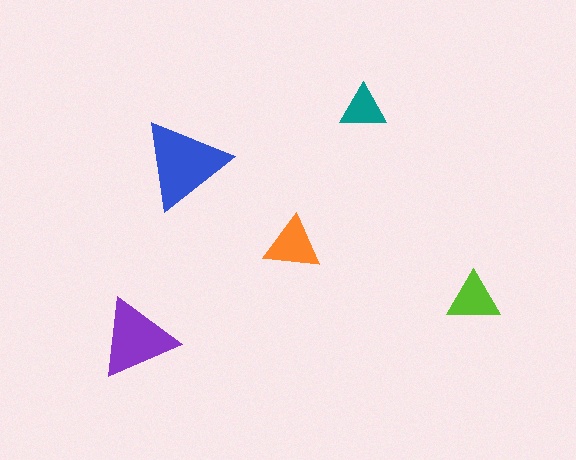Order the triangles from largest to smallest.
the blue one, the purple one, the orange one, the lime one, the teal one.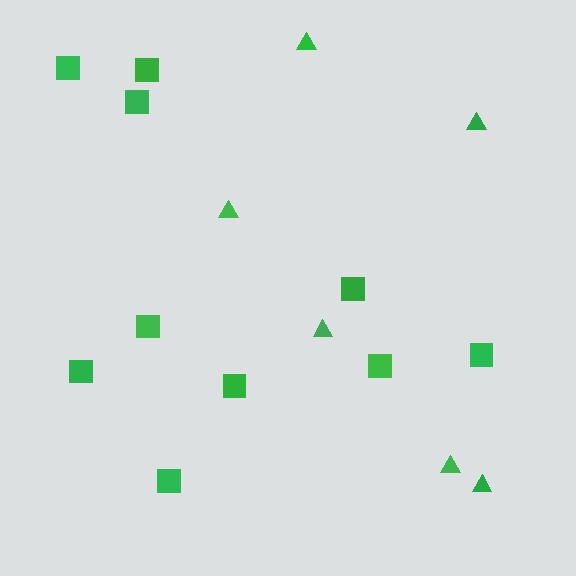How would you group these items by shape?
There are 2 groups: one group of triangles (6) and one group of squares (10).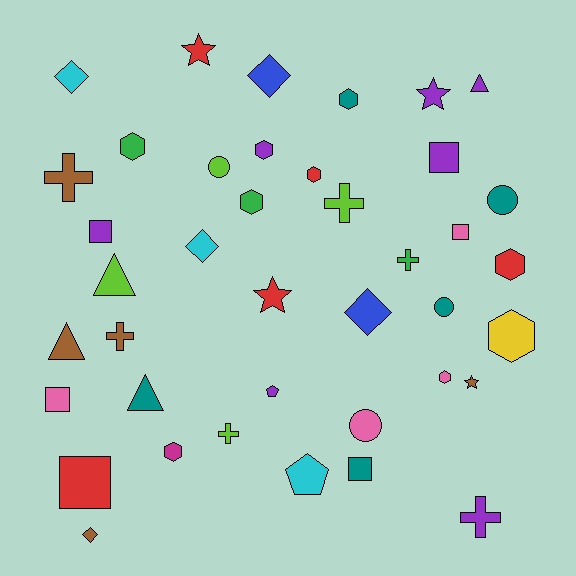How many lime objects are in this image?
There are 4 lime objects.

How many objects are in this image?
There are 40 objects.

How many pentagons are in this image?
There are 2 pentagons.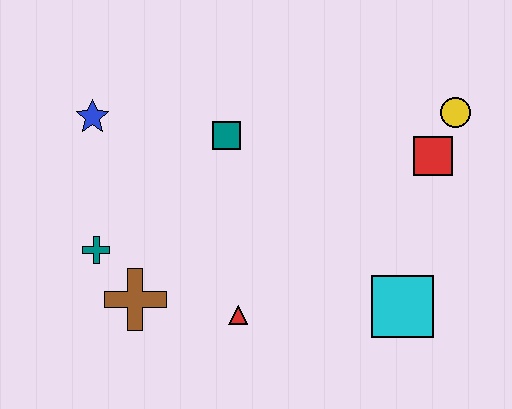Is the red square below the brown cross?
No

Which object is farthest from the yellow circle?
The teal cross is farthest from the yellow circle.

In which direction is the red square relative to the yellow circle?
The red square is below the yellow circle.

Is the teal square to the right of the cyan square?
No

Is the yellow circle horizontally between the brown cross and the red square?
No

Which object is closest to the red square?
The yellow circle is closest to the red square.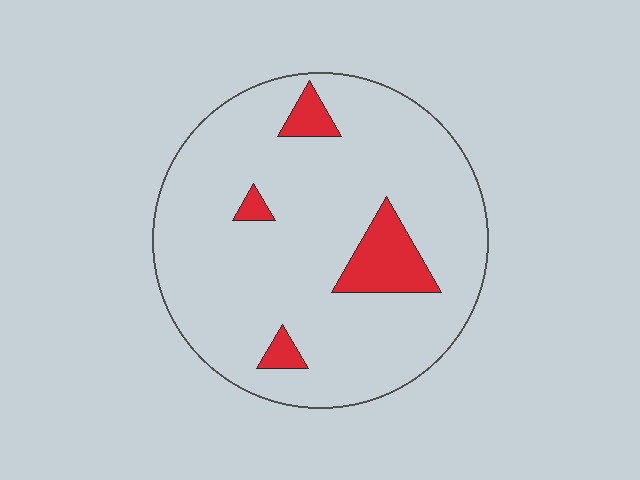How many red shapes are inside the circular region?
4.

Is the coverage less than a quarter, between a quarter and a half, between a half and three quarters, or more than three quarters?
Less than a quarter.